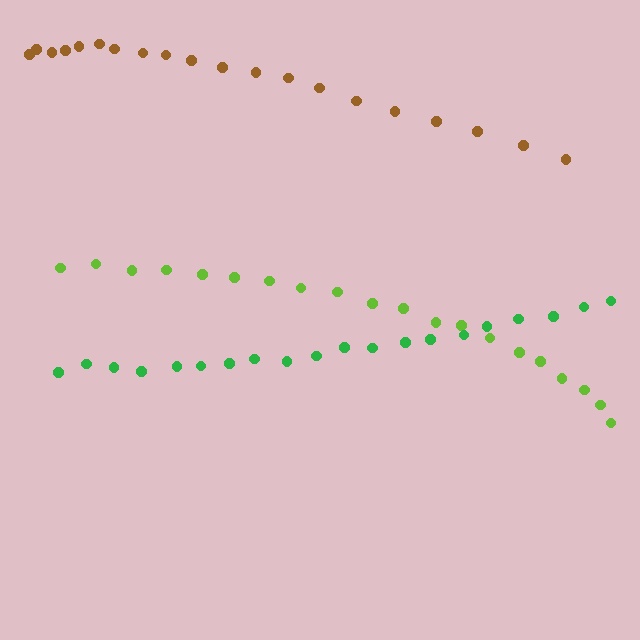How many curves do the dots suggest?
There are 3 distinct paths.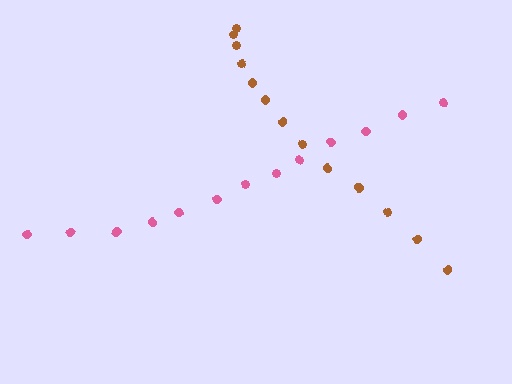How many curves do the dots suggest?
There are 2 distinct paths.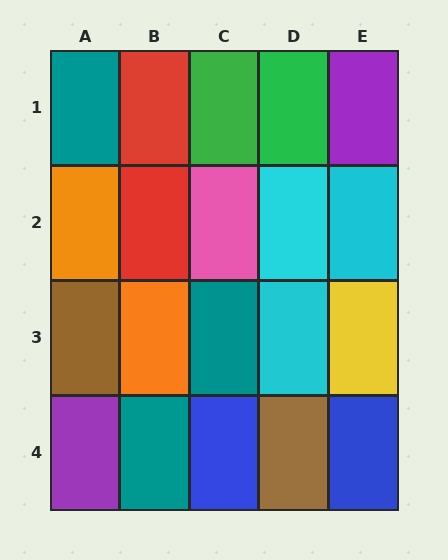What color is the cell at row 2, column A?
Orange.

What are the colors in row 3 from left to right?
Brown, orange, teal, cyan, yellow.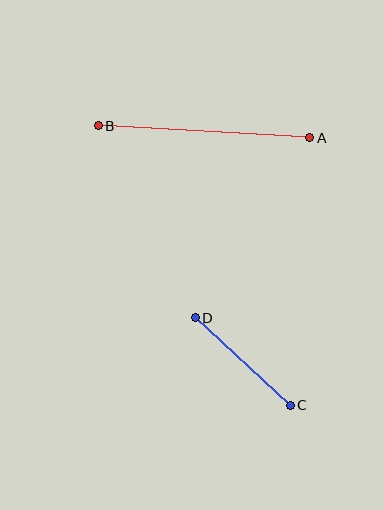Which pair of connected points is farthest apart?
Points A and B are farthest apart.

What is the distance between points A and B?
The distance is approximately 212 pixels.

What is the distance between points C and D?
The distance is approximately 129 pixels.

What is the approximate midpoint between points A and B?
The midpoint is at approximately (204, 132) pixels.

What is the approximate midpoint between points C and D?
The midpoint is at approximately (243, 361) pixels.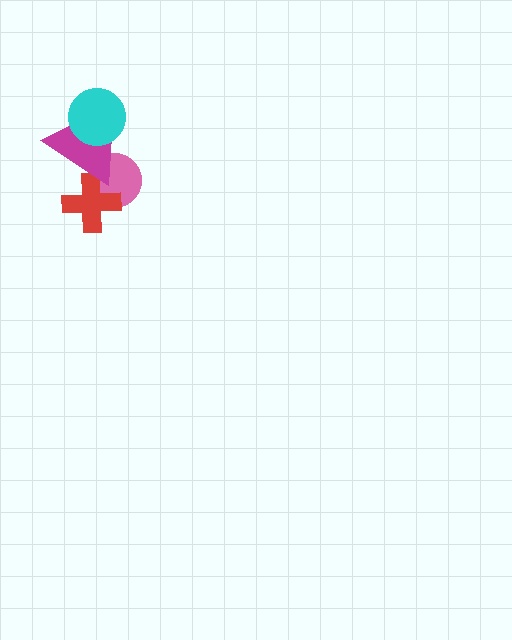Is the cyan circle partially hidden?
No, no other shape covers it.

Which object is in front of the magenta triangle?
The cyan circle is in front of the magenta triangle.